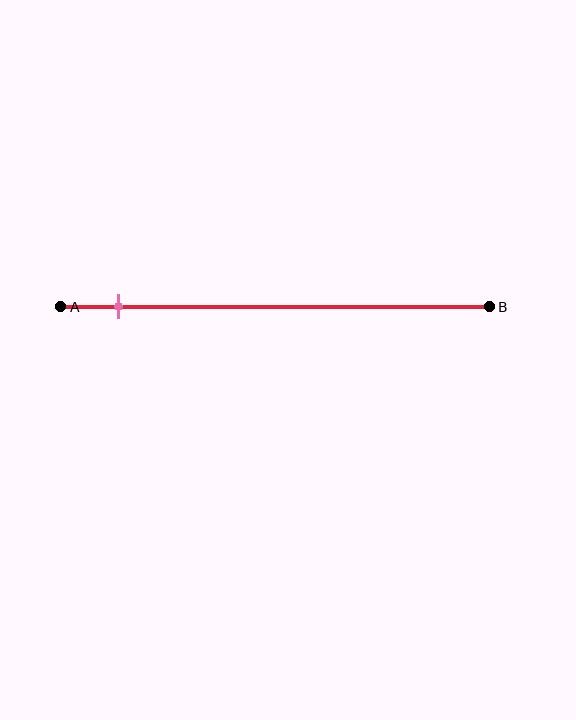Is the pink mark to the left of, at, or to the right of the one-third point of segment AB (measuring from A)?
The pink mark is to the left of the one-third point of segment AB.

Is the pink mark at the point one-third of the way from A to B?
No, the mark is at about 15% from A, not at the 33% one-third point.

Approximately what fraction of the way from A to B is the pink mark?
The pink mark is approximately 15% of the way from A to B.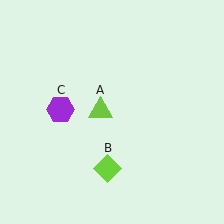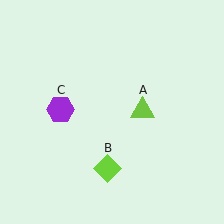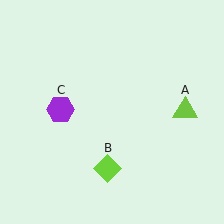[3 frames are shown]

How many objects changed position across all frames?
1 object changed position: lime triangle (object A).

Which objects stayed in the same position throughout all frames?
Lime diamond (object B) and purple hexagon (object C) remained stationary.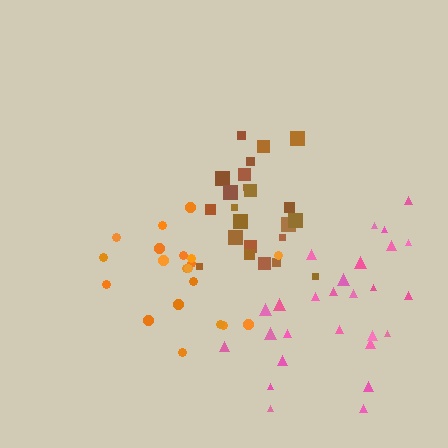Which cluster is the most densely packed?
Orange.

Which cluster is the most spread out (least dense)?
Pink.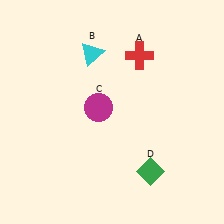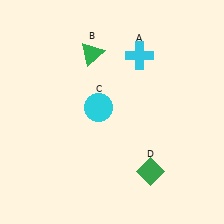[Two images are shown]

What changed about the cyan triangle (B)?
In Image 1, B is cyan. In Image 2, it changed to green.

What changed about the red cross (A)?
In Image 1, A is red. In Image 2, it changed to cyan.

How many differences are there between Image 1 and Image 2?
There are 3 differences between the two images.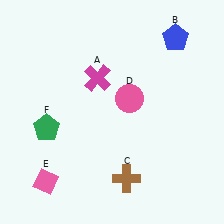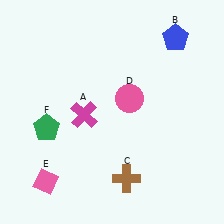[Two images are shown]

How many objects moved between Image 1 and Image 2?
1 object moved between the two images.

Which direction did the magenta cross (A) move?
The magenta cross (A) moved down.